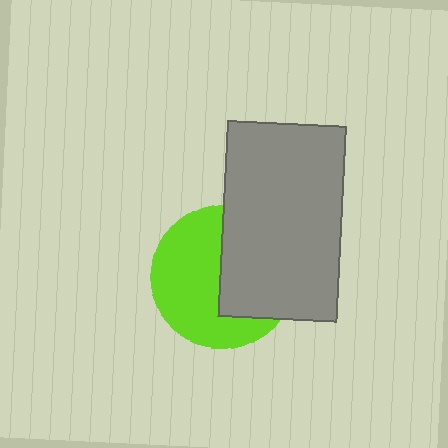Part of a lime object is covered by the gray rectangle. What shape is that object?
It is a circle.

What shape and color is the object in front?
The object in front is a gray rectangle.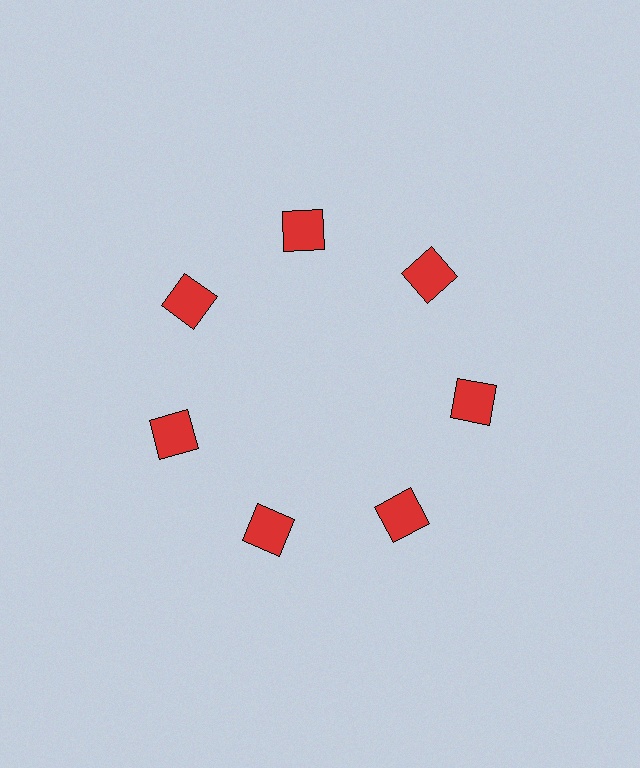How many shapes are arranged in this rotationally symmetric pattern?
There are 7 shapes, arranged in 7 groups of 1.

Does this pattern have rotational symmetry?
Yes, this pattern has 7-fold rotational symmetry. It looks the same after rotating 51 degrees around the center.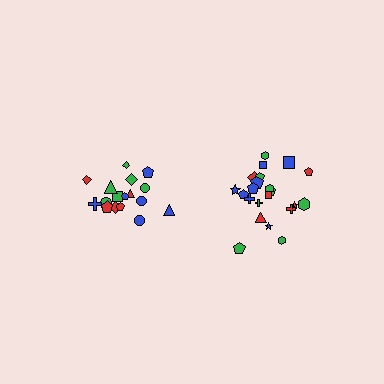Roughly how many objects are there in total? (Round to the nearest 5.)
Roughly 40 objects in total.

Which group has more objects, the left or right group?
The right group.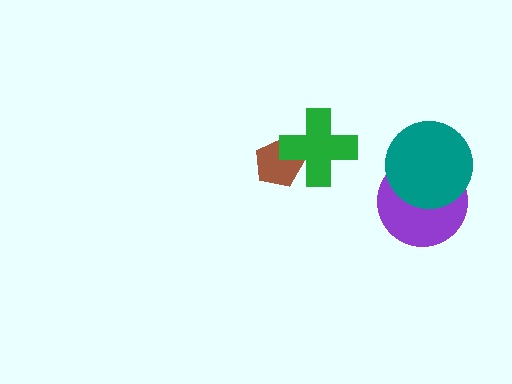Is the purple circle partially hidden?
Yes, it is partially covered by another shape.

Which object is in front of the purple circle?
The teal circle is in front of the purple circle.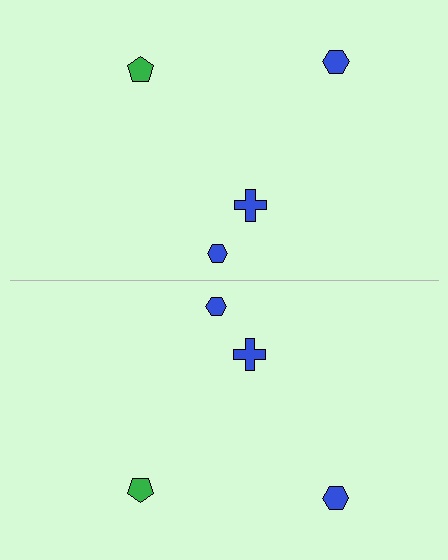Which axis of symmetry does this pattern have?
The pattern has a horizontal axis of symmetry running through the center of the image.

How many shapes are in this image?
There are 8 shapes in this image.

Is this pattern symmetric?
Yes, this pattern has bilateral (reflection) symmetry.